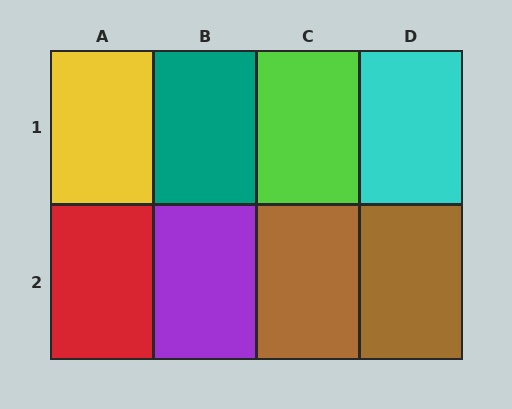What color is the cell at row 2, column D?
Brown.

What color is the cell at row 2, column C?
Brown.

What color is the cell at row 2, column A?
Red.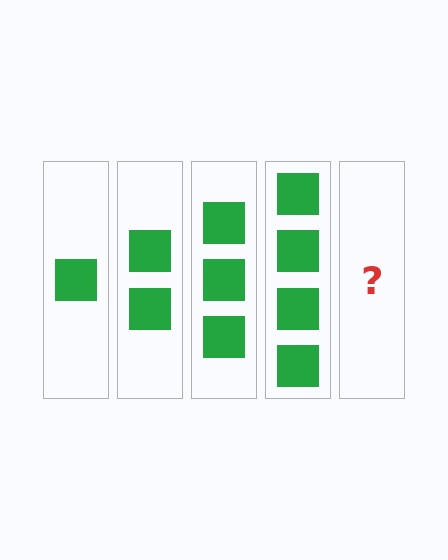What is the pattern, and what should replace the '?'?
The pattern is that each step adds one more square. The '?' should be 5 squares.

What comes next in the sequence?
The next element should be 5 squares.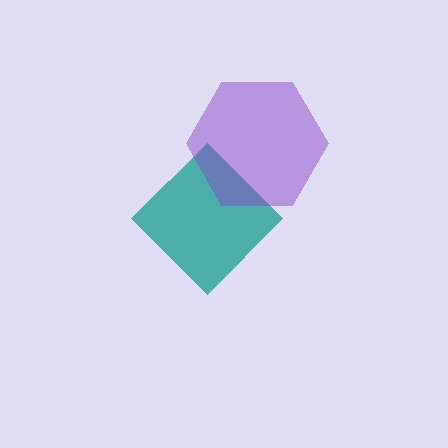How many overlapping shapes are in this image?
There are 2 overlapping shapes in the image.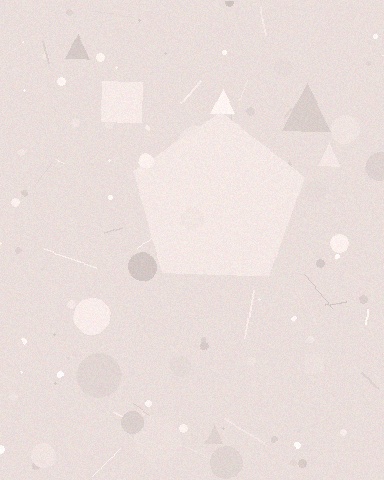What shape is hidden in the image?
A pentagon is hidden in the image.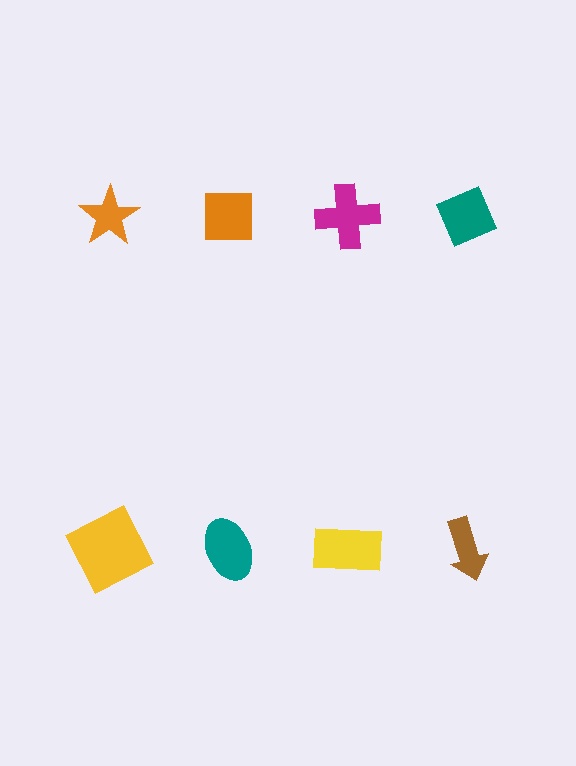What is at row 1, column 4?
A teal diamond.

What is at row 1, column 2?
An orange square.